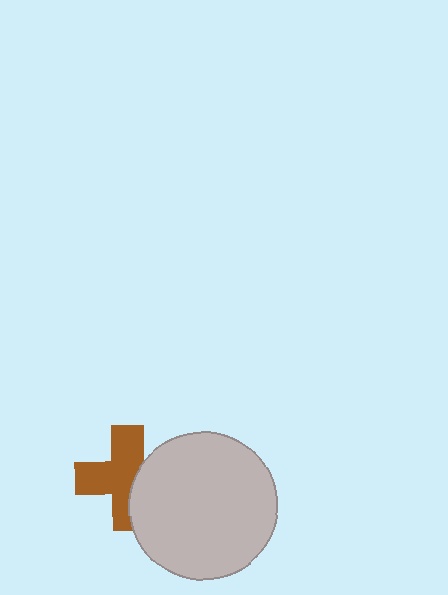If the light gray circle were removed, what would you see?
You would see the complete brown cross.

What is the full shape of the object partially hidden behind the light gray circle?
The partially hidden object is a brown cross.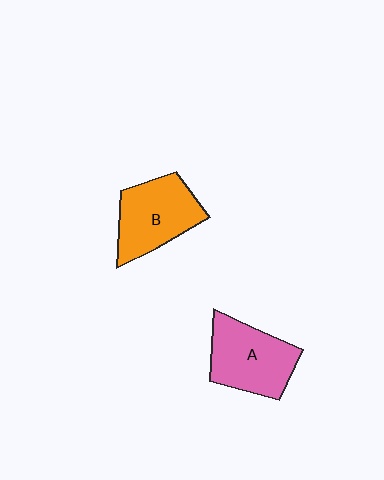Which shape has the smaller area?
Shape B (orange).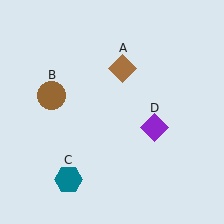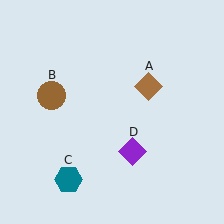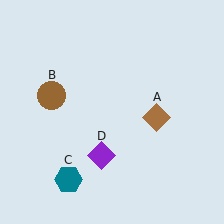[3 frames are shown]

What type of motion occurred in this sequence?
The brown diamond (object A), purple diamond (object D) rotated clockwise around the center of the scene.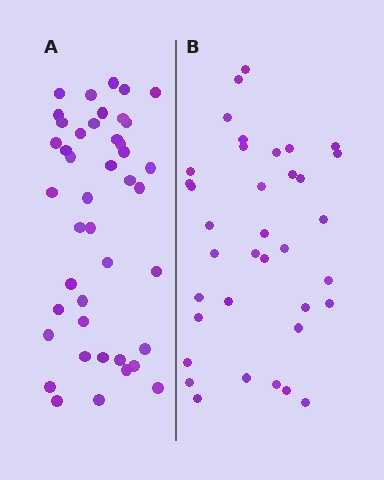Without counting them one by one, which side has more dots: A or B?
Region A (the left region) has more dots.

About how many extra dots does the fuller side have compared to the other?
Region A has roughly 8 or so more dots than region B.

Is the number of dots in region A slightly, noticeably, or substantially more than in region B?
Region A has only slightly more — the two regions are fairly close. The ratio is roughly 1.2 to 1.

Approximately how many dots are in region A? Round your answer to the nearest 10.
About 40 dots. (The exact count is 43, which rounds to 40.)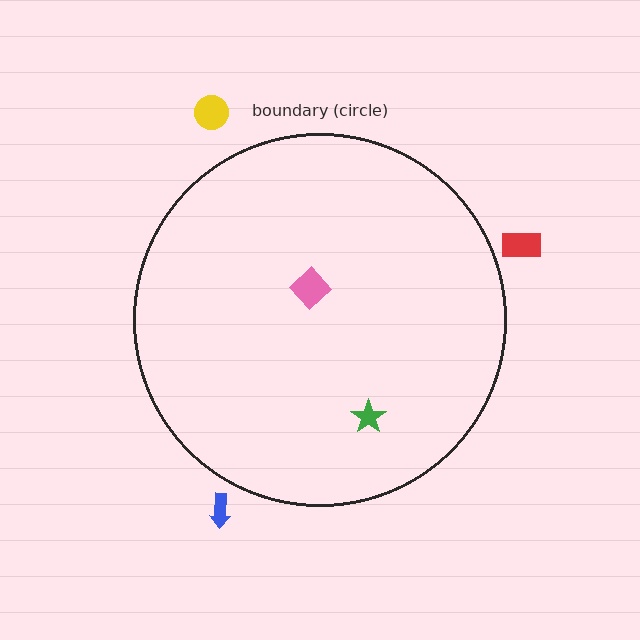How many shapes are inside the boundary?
2 inside, 3 outside.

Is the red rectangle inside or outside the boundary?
Outside.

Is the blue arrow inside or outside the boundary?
Outside.